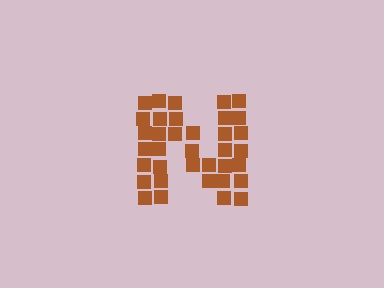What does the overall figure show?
The overall figure shows the letter N.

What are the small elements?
The small elements are squares.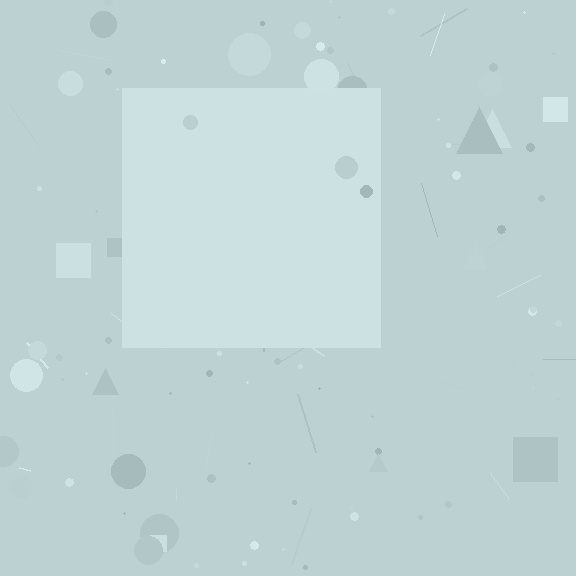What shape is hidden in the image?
A square is hidden in the image.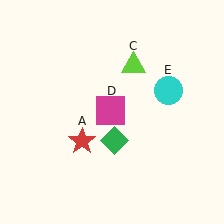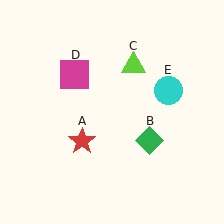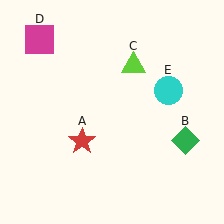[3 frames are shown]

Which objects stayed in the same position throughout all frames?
Red star (object A) and lime triangle (object C) and cyan circle (object E) remained stationary.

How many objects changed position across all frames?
2 objects changed position: green diamond (object B), magenta square (object D).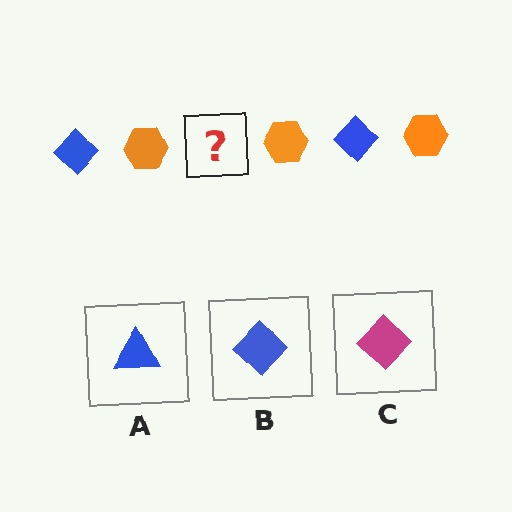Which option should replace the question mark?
Option B.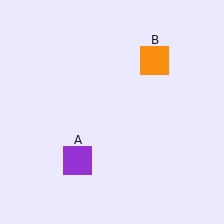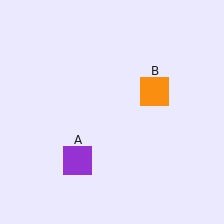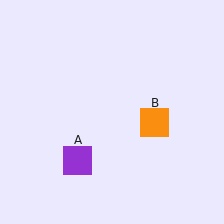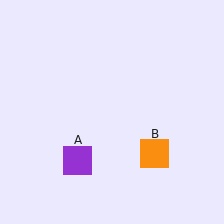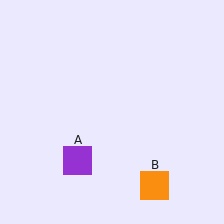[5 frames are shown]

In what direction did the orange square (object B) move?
The orange square (object B) moved down.